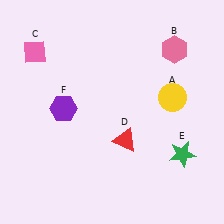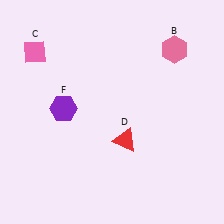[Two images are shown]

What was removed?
The green star (E), the yellow circle (A) were removed in Image 2.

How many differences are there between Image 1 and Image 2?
There are 2 differences between the two images.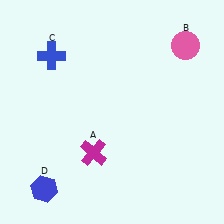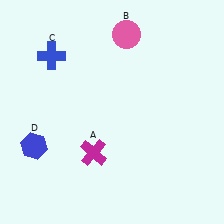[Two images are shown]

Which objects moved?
The objects that moved are: the pink circle (B), the blue hexagon (D).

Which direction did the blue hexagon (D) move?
The blue hexagon (D) moved up.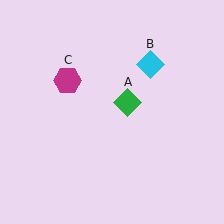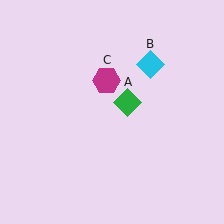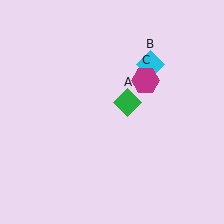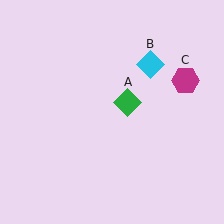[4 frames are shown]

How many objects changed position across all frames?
1 object changed position: magenta hexagon (object C).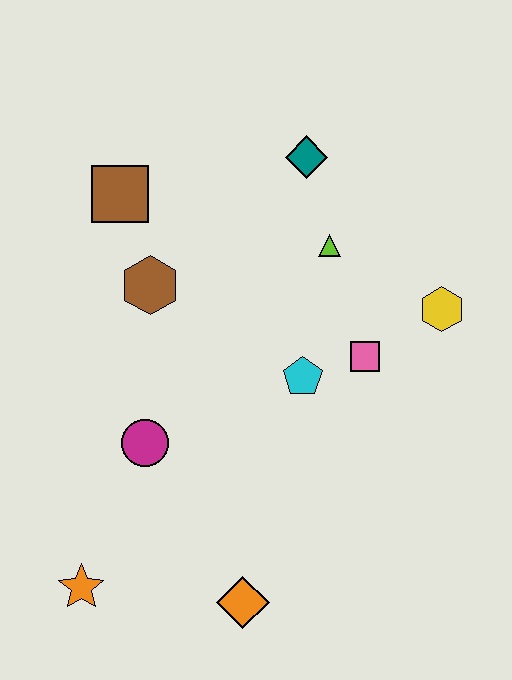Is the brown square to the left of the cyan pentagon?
Yes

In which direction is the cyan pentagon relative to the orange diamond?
The cyan pentagon is above the orange diamond.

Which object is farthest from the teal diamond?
The orange star is farthest from the teal diamond.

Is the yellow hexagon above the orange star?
Yes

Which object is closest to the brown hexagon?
The brown square is closest to the brown hexagon.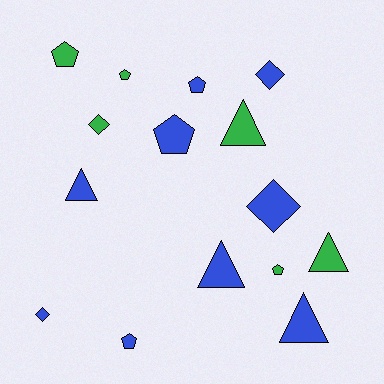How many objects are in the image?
There are 15 objects.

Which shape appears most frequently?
Pentagon, with 6 objects.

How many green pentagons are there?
There are 3 green pentagons.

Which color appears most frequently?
Blue, with 9 objects.